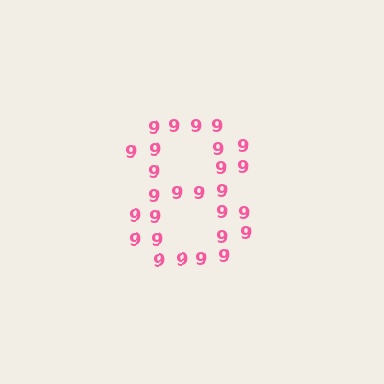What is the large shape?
The large shape is the digit 8.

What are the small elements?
The small elements are digit 9's.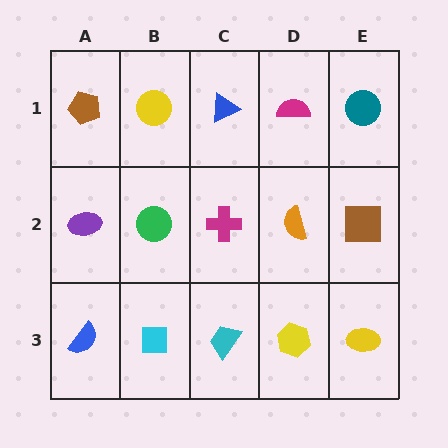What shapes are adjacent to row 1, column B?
A green circle (row 2, column B), a brown pentagon (row 1, column A), a blue triangle (row 1, column C).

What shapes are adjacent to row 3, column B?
A green circle (row 2, column B), a blue semicircle (row 3, column A), a cyan trapezoid (row 3, column C).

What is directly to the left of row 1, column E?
A magenta semicircle.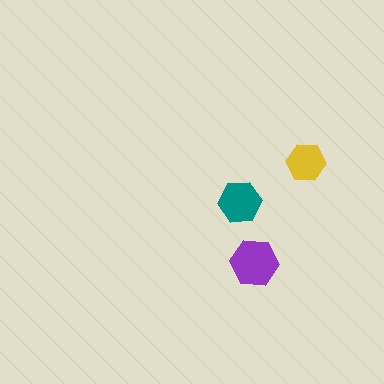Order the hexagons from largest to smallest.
the purple one, the teal one, the yellow one.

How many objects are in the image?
There are 3 objects in the image.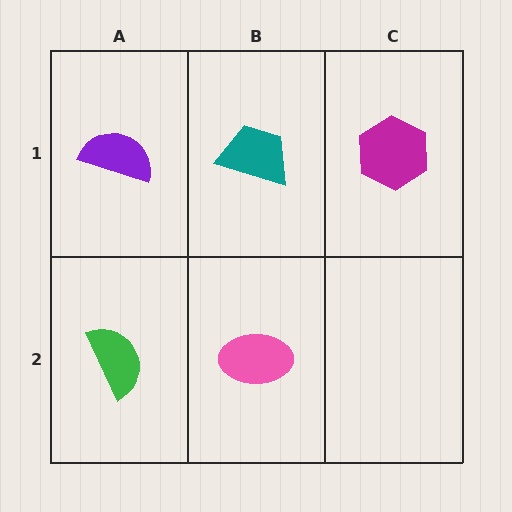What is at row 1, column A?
A purple semicircle.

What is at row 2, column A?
A green semicircle.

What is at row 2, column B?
A pink ellipse.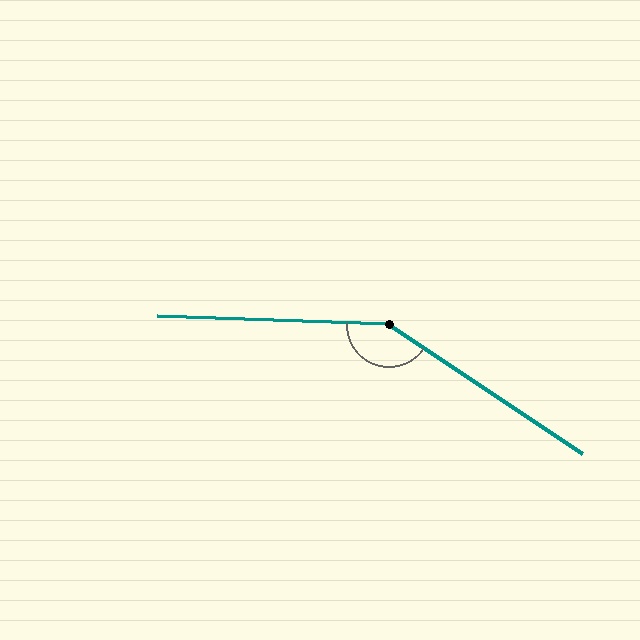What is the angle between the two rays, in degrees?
Approximately 148 degrees.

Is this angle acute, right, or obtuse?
It is obtuse.